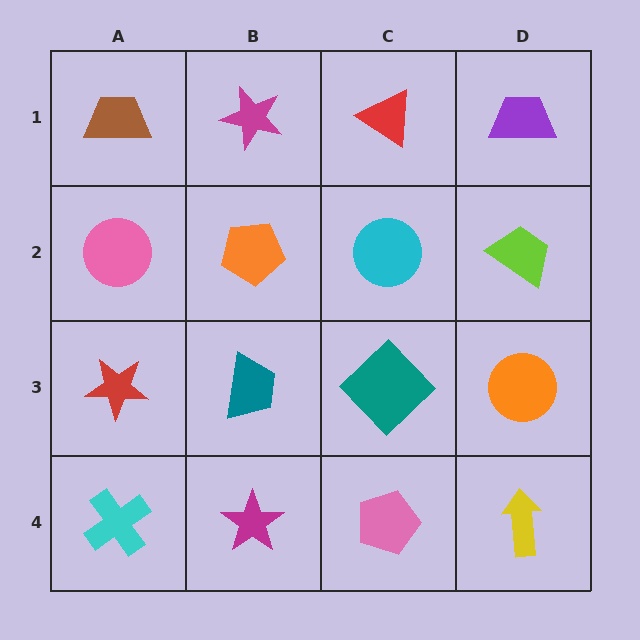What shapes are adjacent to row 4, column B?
A teal trapezoid (row 3, column B), a cyan cross (row 4, column A), a pink pentagon (row 4, column C).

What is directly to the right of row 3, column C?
An orange circle.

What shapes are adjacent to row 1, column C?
A cyan circle (row 2, column C), a magenta star (row 1, column B), a purple trapezoid (row 1, column D).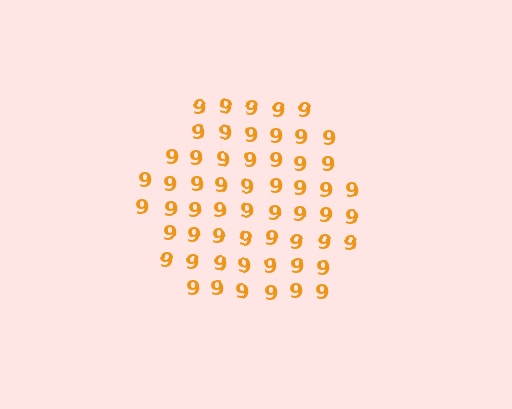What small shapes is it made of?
It is made of small digit 9's.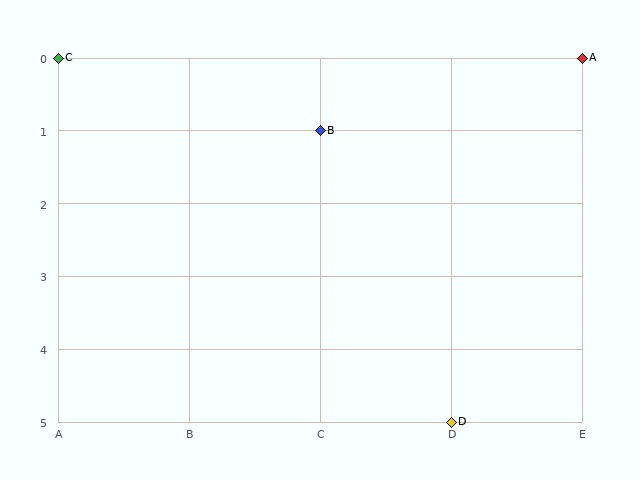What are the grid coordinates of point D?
Point D is at grid coordinates (D, 5).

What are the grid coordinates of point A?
Point A is at grid coordinates (E, 0).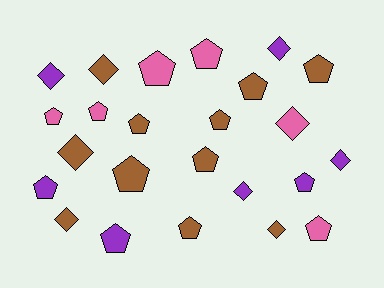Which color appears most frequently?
Brown, with 11 objects.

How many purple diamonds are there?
There are 4 purple diamonds.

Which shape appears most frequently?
Pentagon, with 15 objects.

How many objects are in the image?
There are 24 objects.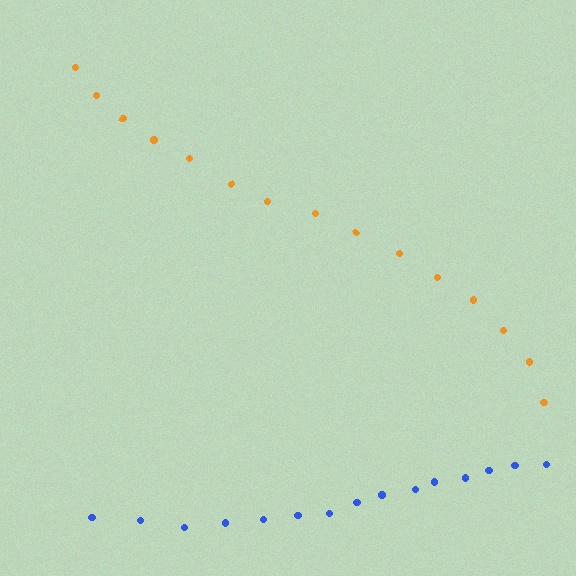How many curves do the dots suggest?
There are 2 distinct paths.